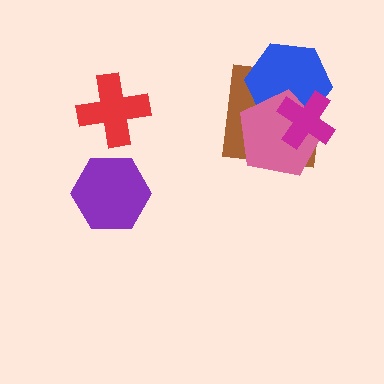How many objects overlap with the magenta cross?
3 objects overlap with the magenta cross.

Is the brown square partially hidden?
Yes, it is partially covered by another shape.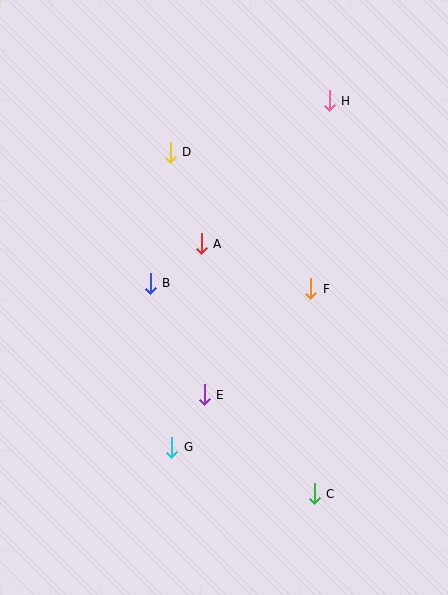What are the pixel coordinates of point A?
Point A is at (201, 244).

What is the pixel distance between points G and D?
The distance between G and D is 295 pixels.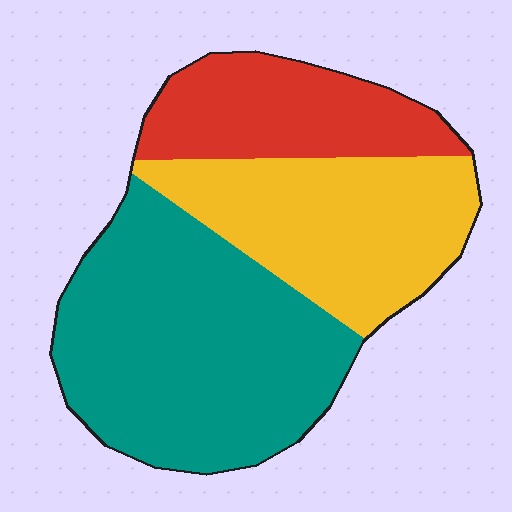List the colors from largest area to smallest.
From largest to smallest: teal, yellow, red.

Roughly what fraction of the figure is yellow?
Yellow takes up about one third (1/3) of the figure.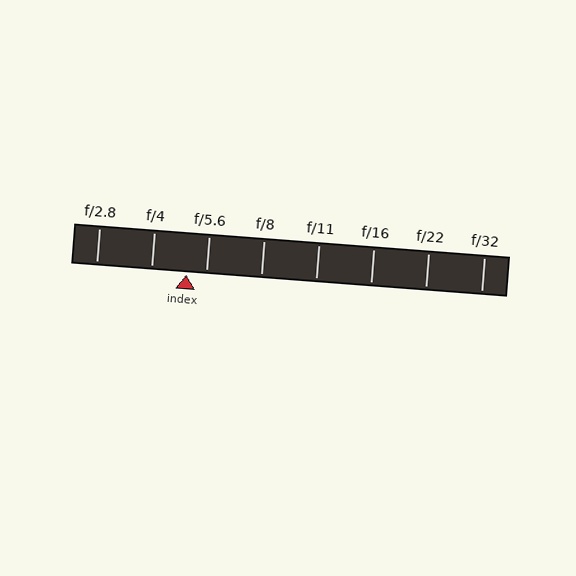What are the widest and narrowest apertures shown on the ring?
The widest aperture shown is f/2.8 and the narrowest is f/32.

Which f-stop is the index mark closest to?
The index mark is closest to f/5.6.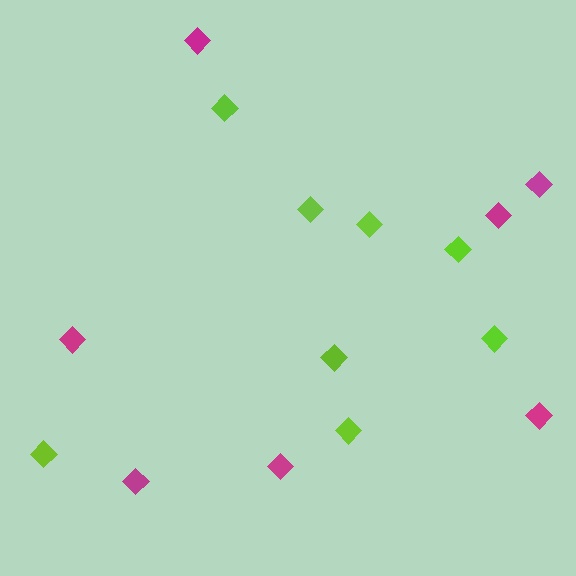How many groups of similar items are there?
There are 2 groups: one group of lime diamonds (8) and one group of magenta diamonds (7).